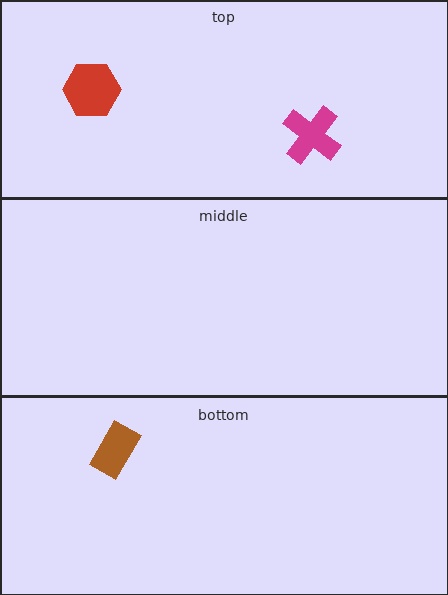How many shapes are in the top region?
2.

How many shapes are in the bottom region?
1.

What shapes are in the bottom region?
The brown rectangle.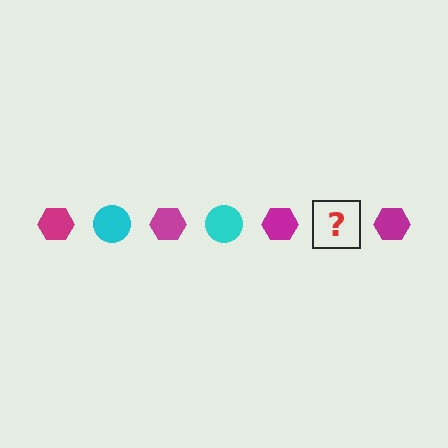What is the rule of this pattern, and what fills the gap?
The rule is that the pattern alternates between magenta hexagon and cyan circle. The gap should be filled with a cyan circle.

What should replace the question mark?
The question mark should be replaced with a cyan circle.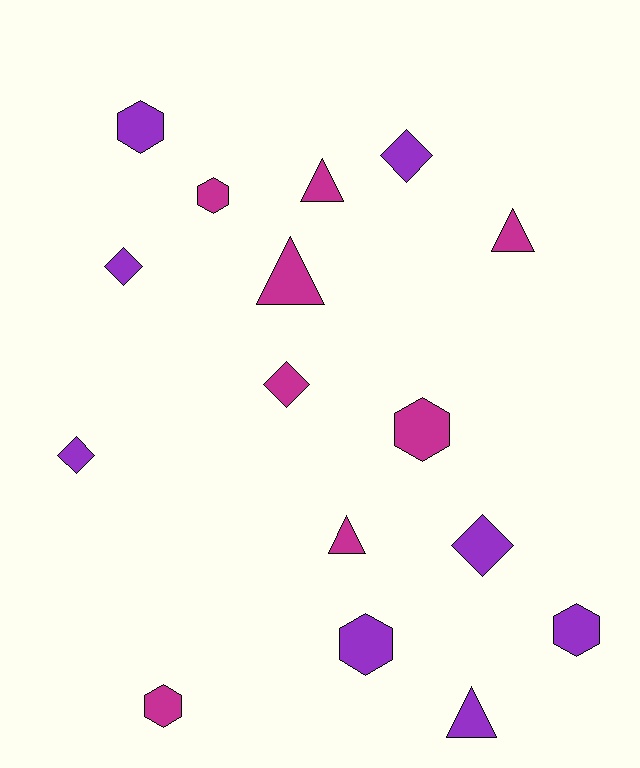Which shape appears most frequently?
Hexagon, with 6 objects.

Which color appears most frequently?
Purple, with 8 objects.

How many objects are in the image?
There are 16 objects.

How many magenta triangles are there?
There are 4 magenta triangles.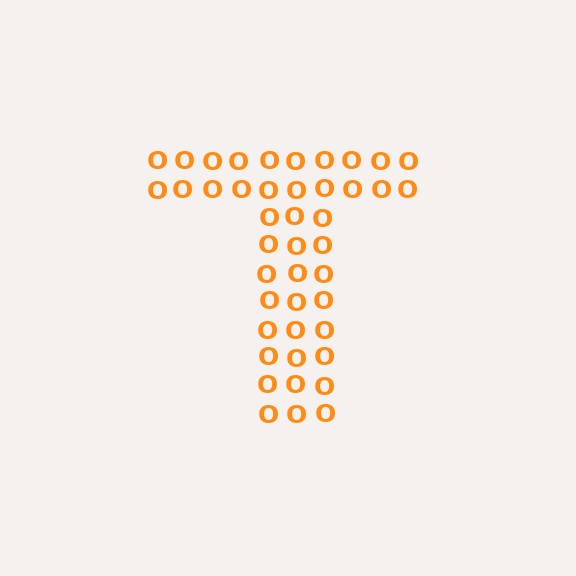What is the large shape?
The large shape is the letter T.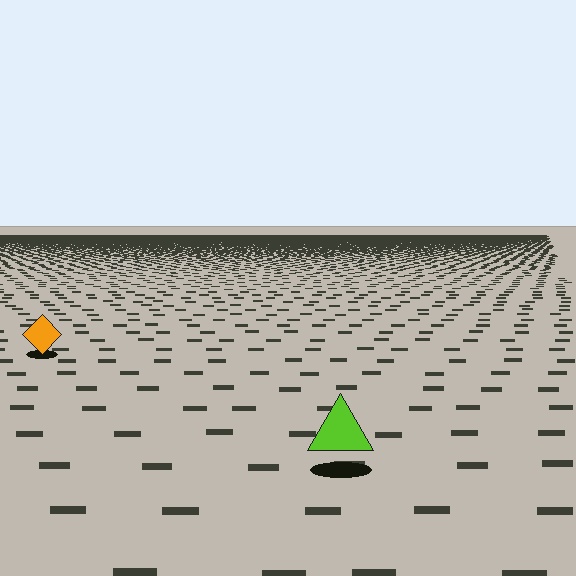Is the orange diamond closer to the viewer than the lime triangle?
No. The lime triangle is closer — you can tell from the texture gradient: the ground texture is coarser near it.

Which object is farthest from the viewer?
The orange diamond is farthest from the viewer. It appears smaller and the ground texture around it is denser.